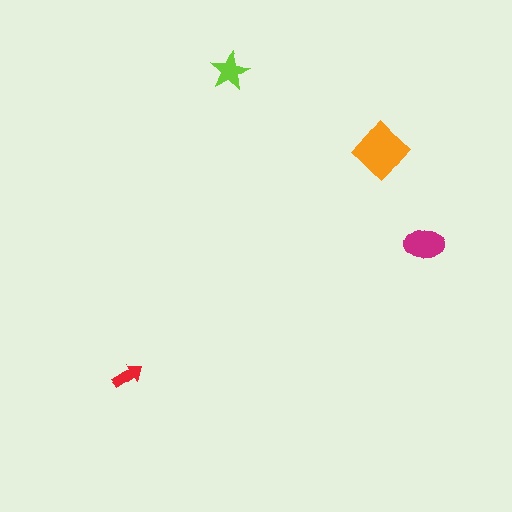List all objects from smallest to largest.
The red arrow, the lime star, the magenta ellipse, the orange diamond.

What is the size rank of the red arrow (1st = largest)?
4th.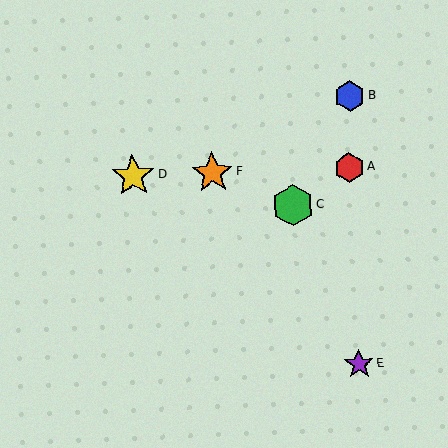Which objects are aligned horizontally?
Objects A, D, F are aligned horizontally.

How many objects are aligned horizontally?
3 objects (A, D, F) are aligned horizontally.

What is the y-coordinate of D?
Object D is at y≈176.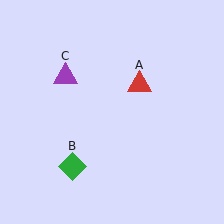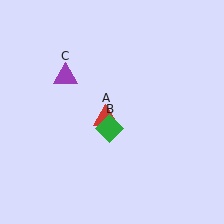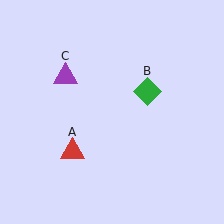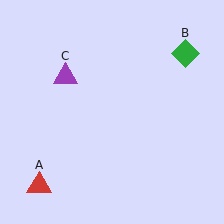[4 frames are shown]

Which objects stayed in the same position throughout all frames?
Purple triangle (object C) remained stationary.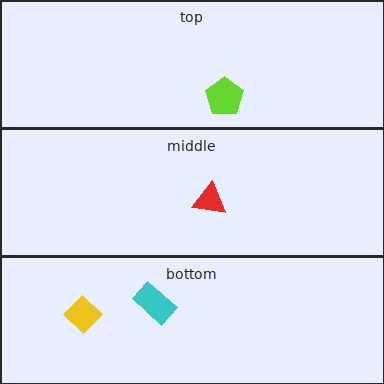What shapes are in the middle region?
The red triangle.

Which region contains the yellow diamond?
The bottom region.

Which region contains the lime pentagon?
The top region.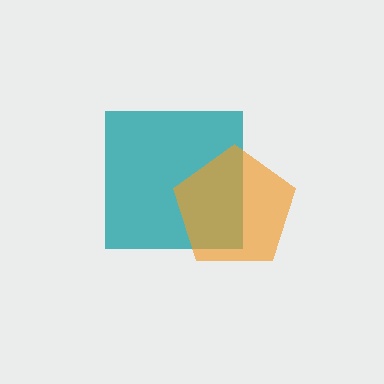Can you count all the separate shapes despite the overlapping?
Yes, there are 2 separate shapes.